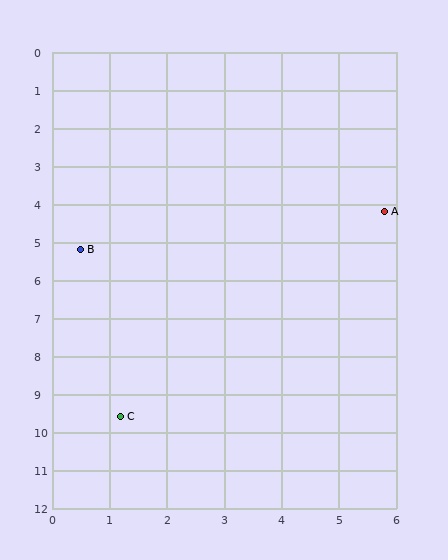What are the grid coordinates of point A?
Point A is at approximately (5.8, 4.2).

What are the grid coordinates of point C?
Point C is at approximately (1.2, 9.6).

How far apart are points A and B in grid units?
Points A and B are about 5.4 grid units apart.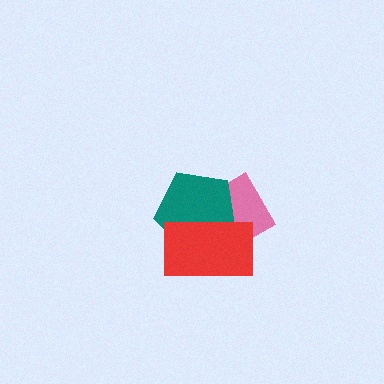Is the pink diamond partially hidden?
Yes, it is partially covered by another shape.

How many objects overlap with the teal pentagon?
2 objects overlap with the teal pentagon.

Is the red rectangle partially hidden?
No, no other shape covers it.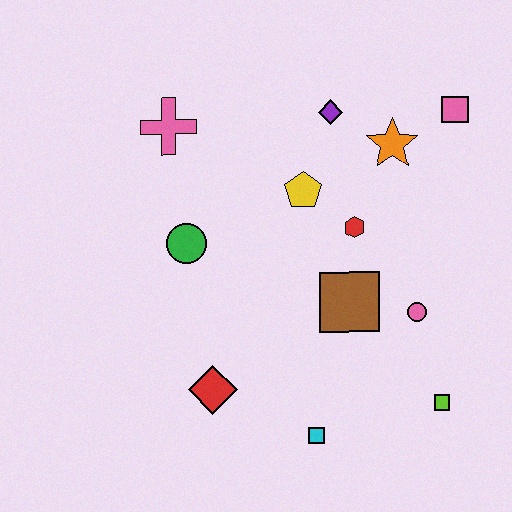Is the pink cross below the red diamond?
No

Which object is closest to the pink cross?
The green circle is closest to the pink cross.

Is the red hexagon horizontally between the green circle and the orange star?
Yes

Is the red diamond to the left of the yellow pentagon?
Yes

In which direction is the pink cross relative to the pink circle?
The pink cross is to the left of the pink circle.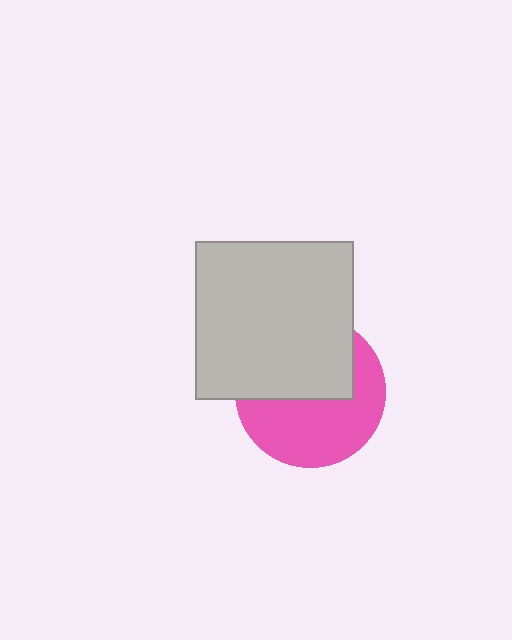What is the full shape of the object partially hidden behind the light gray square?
The partially hidden object is a pink circle.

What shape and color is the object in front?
The object in front is a light gray square.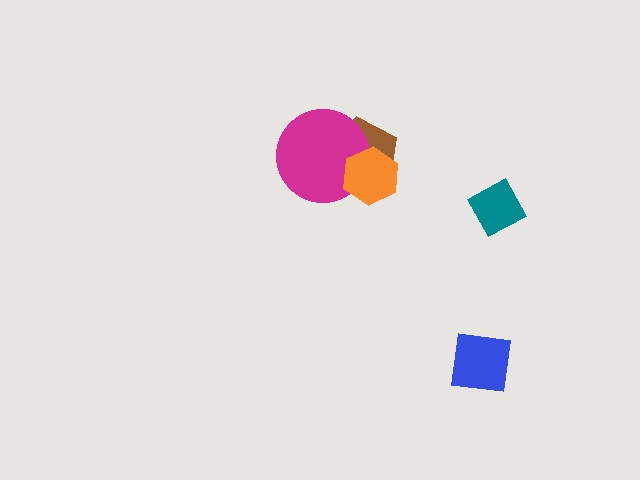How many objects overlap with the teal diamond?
0 objects overlap with the teal diamond.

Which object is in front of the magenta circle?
The orange hexagon is in front of the magenta circle.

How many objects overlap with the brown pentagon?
2 objects overlap with the brown pentagon.